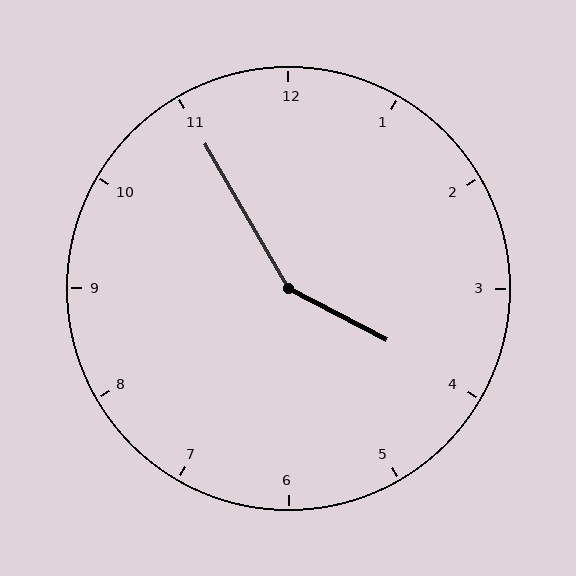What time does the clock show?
3:55.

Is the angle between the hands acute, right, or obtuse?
It is obtuse.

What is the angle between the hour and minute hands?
Approximately 148 degrees.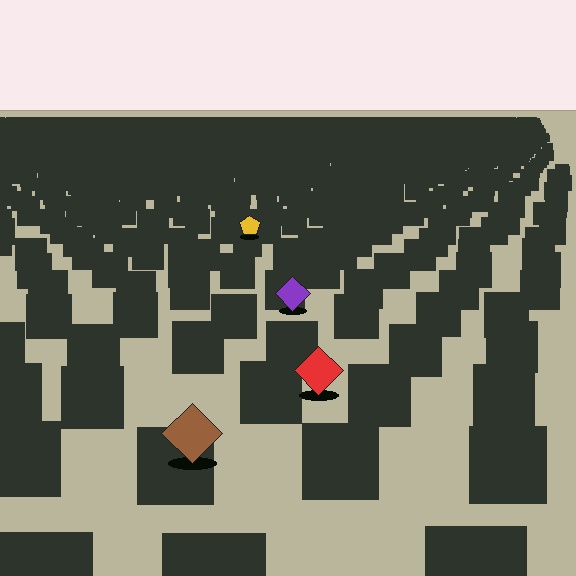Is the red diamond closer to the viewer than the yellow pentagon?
Yes. The red diamond is closer — you can tell from the texture gradient: the ground texture is coarser near it.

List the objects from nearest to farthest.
From nearest to farthest: the brown diamond, the red diamond, the purple diamond, the yellow pentagon.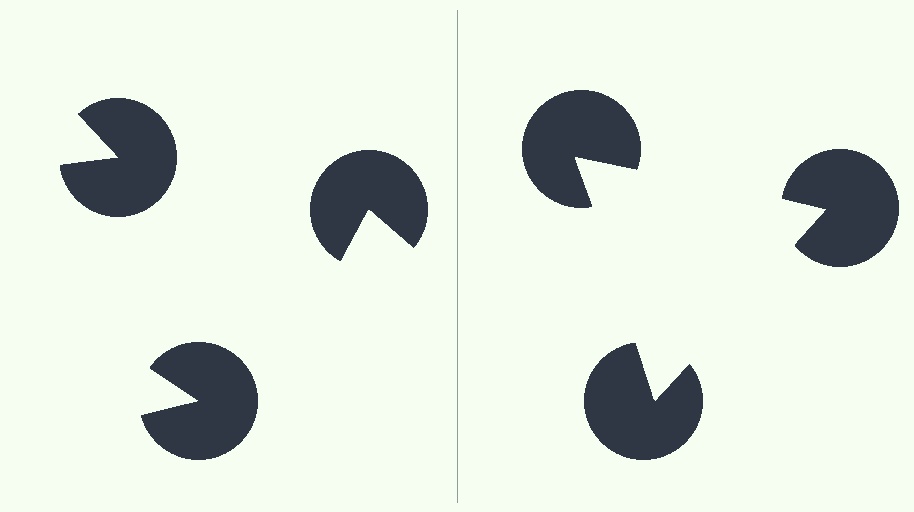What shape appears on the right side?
An illusory triangle.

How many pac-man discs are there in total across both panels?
6 — 3 on each side.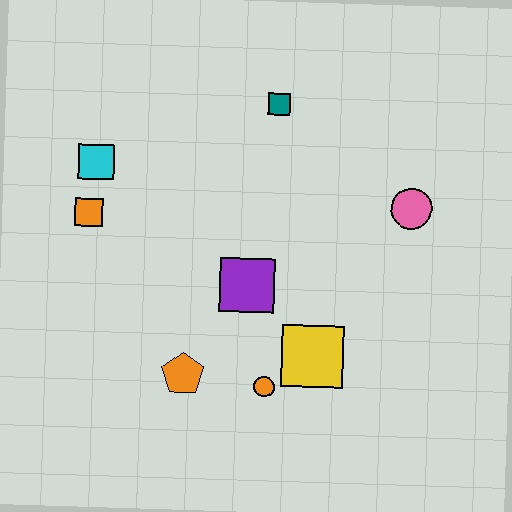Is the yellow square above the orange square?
No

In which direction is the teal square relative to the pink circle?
The teal square is to the left of the pink circle.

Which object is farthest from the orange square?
The pink circle is farthest from the orange square.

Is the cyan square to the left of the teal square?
Yes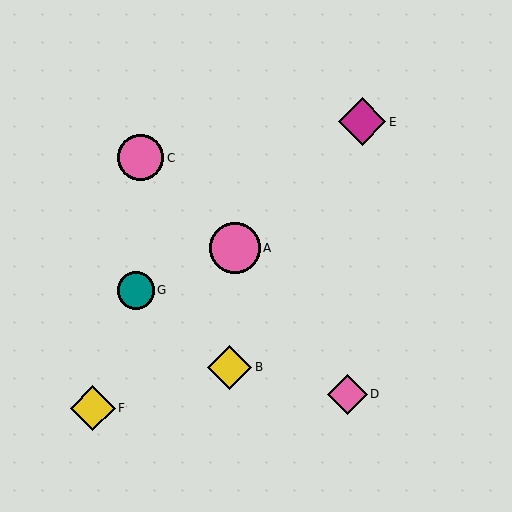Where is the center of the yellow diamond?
The center of the yellow diamond is at (230, 367).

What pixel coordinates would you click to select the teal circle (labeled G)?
Click at (136, 290) to select the teal circle G.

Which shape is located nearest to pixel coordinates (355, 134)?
The magenta diamond (labeled E) at (362, 122) is nearest to that location.